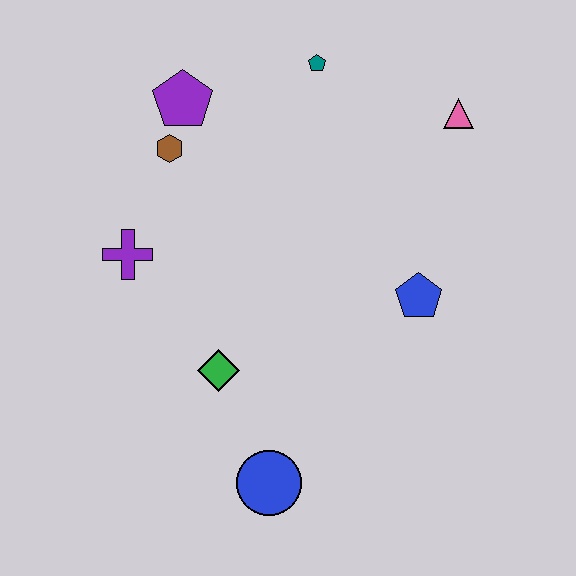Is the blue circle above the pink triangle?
No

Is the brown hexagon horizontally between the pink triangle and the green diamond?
No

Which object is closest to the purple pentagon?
The brown hexagon is closest to the purple pentagon.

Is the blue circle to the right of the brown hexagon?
Yes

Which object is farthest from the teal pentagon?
The blue circle is farthest from the teal pentagon.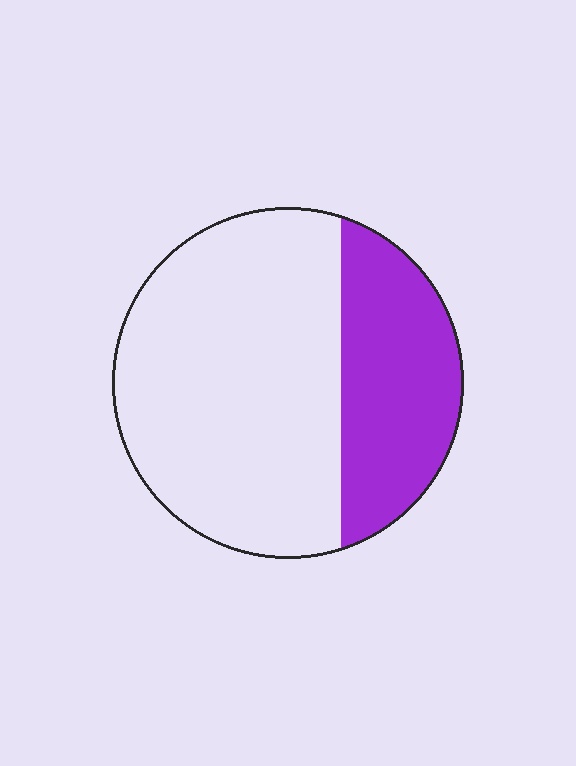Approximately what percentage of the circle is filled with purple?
Approximately 30%.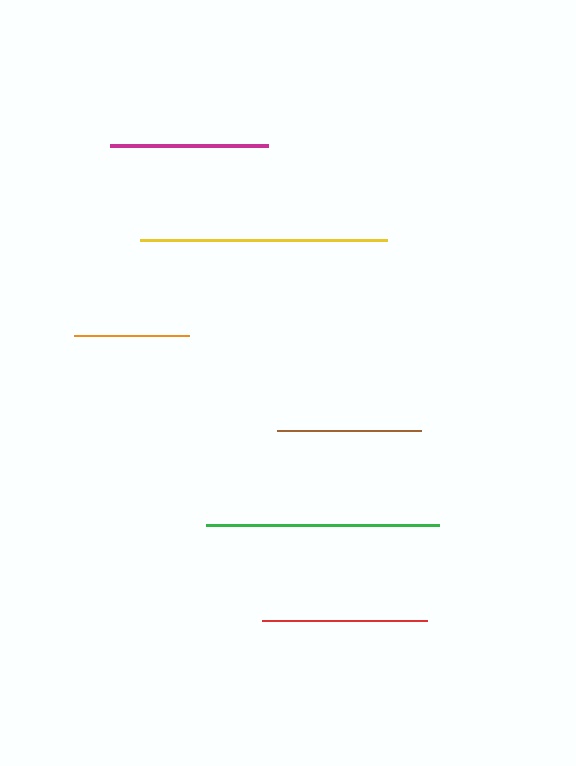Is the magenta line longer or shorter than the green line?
The green line is longer than the magenta line.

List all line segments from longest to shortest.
From longest to shortest: yellow, green, red, magenta, brown, orange.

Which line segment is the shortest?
The orange line is the shortest at approximately 115 pixels.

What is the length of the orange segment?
The orange segment is approximately 115 pixels long.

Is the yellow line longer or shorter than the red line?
The yellow line is longer than the red line.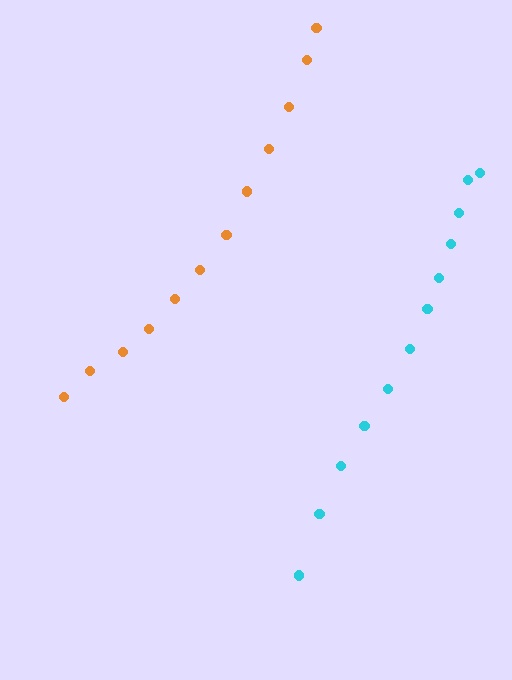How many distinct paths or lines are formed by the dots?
There are 2 distinct paths.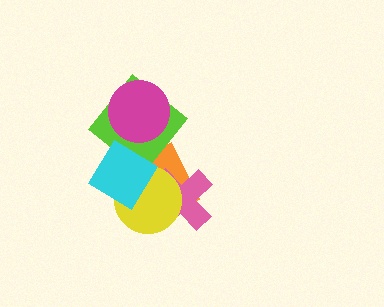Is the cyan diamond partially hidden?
No, no other shape covers it.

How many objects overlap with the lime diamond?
3 objects overlap with the lime diamond.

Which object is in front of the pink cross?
The yellow circle is in front of the pink cross.